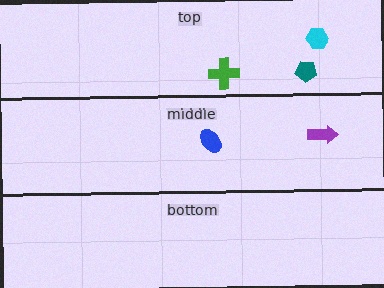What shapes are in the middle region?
The purple arrow, the blue ellipse.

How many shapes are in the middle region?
2.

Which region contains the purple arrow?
The middle region.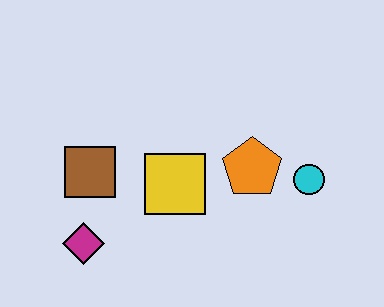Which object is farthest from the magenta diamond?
The cyan circle is farthest from the magenta diamond.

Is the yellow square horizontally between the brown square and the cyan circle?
Yes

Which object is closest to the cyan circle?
The orange pentagon is closest to the cyan circle.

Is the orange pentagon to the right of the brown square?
Yes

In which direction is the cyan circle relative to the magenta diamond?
The cyan circle is to the right of the magenta diamond.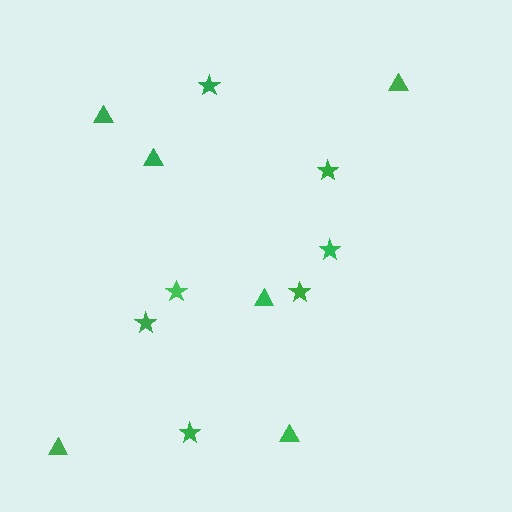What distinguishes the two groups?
There are 2 groups: one group of triangles (6) and one group of stars (7).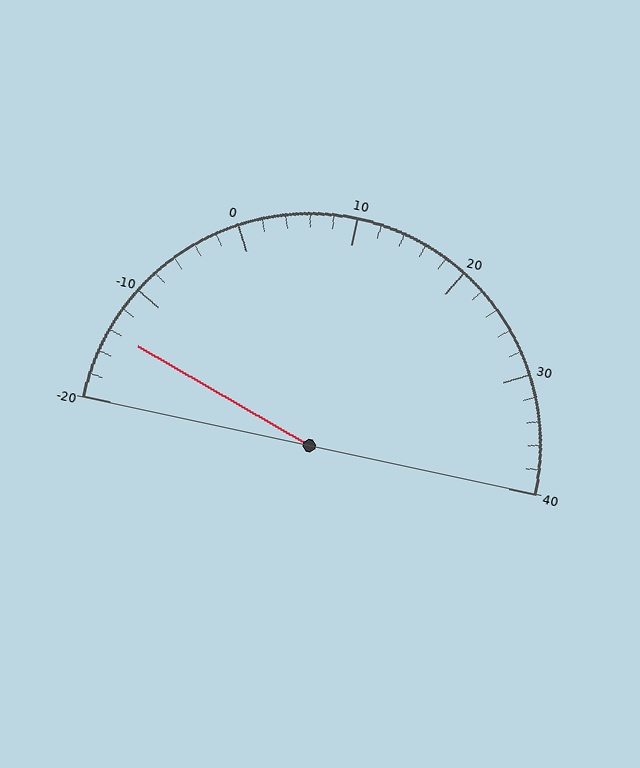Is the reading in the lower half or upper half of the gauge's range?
The reading is in the lower half of the range (-20 to 40).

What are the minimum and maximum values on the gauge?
The gauge ranges from -20 to 40.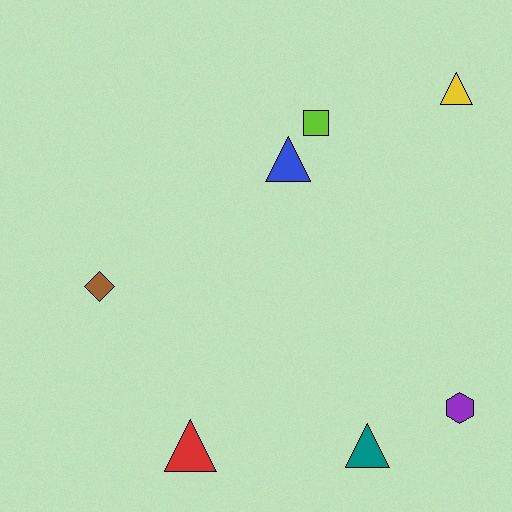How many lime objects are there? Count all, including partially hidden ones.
There is 1 lime object.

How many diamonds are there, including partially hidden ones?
There is 1 diamond.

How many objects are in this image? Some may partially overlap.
There are 7 objects.